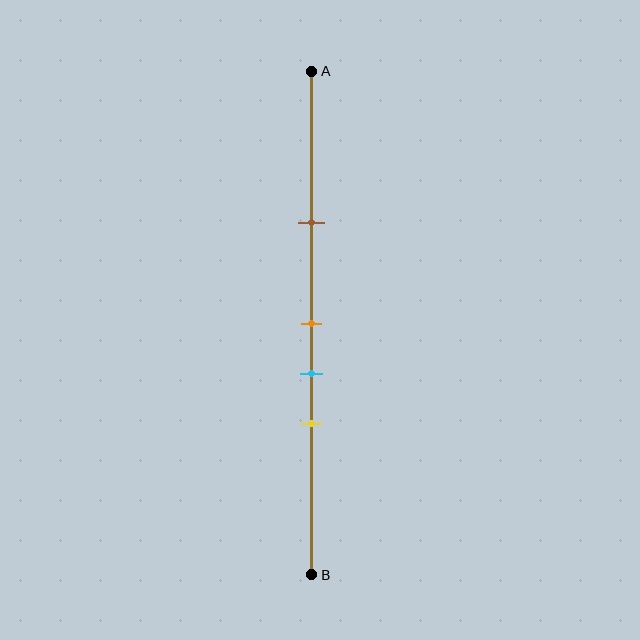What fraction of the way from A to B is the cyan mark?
The cyan mark is approximately 60% (0.6) of the way from A to B.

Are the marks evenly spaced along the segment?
No, the marks are not evenly spaced.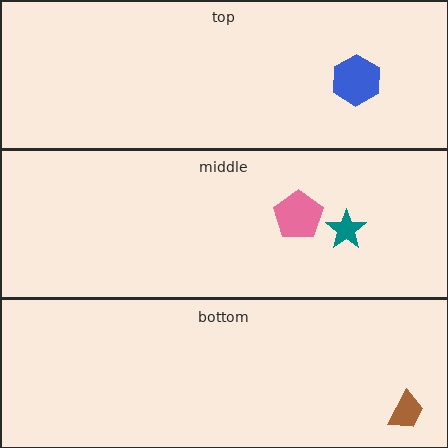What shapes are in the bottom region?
The brown trapezoid.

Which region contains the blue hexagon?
The top region.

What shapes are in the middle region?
The pink pentagon, the teal star.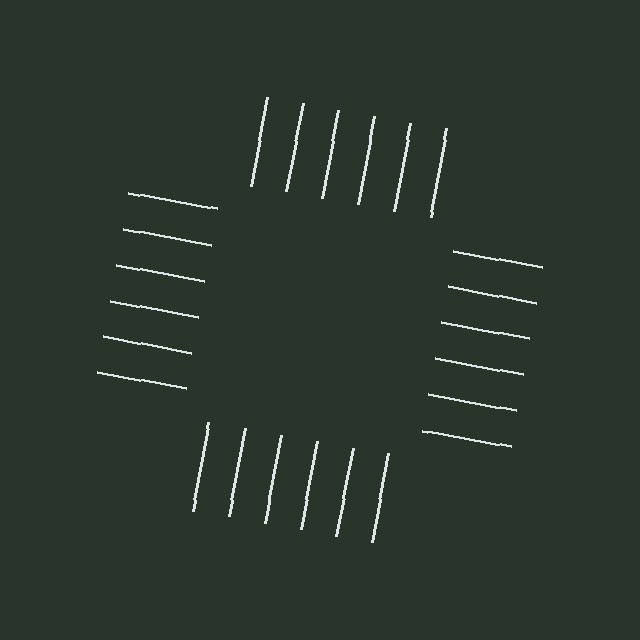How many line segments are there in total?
24 — 6 along each of the 4 edges.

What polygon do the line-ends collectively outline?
An illusory square — the line segments terminate on its edges but no continuous stroke is drawn.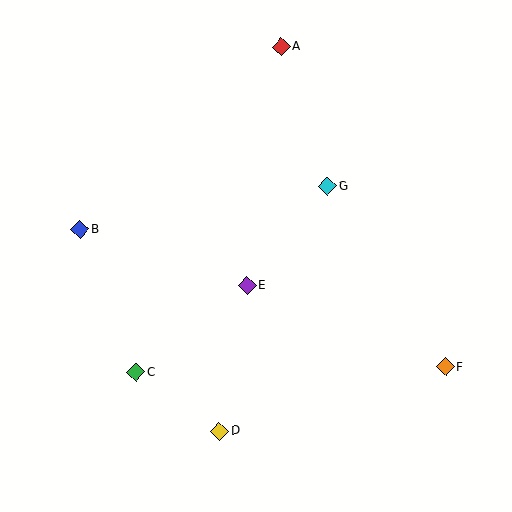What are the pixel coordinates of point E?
Point E is at (247, 286).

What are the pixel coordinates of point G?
Point G is at (328, 186).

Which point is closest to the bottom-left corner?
Point C is closest to the bottom-left corner.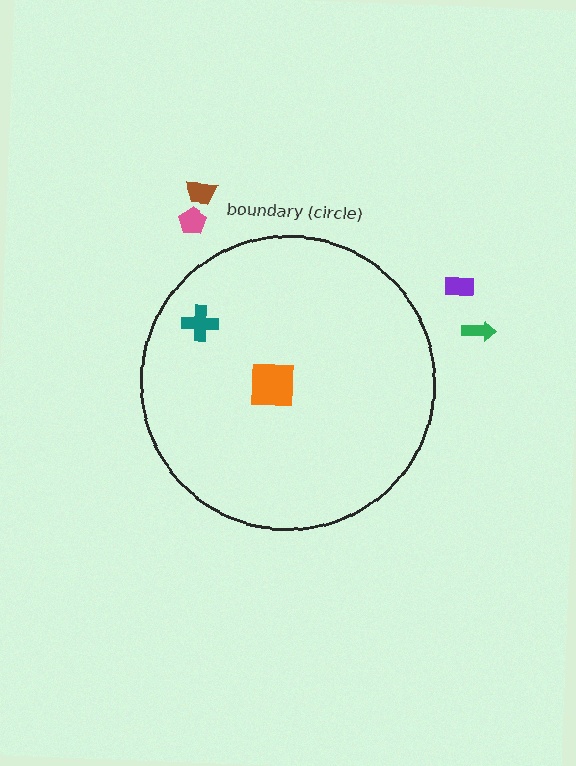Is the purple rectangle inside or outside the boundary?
Outside.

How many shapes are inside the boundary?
2 inside, 4 outside.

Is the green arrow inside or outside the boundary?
Outside.